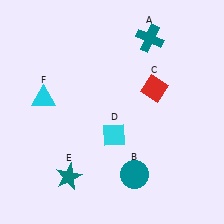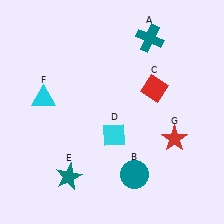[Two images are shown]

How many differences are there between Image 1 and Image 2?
There is 1 difference between the two images.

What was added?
A red star (G) was added in Image 2.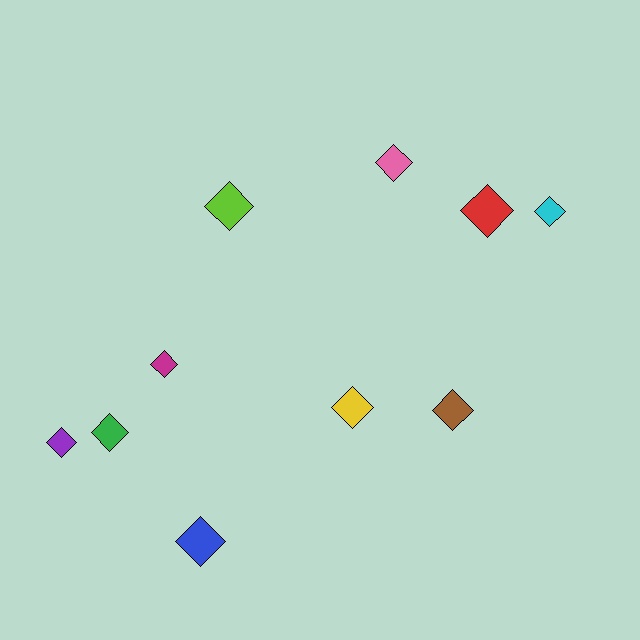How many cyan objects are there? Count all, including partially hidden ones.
There is 1 cyan object.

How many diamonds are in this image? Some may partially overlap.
There are 10 diamonds.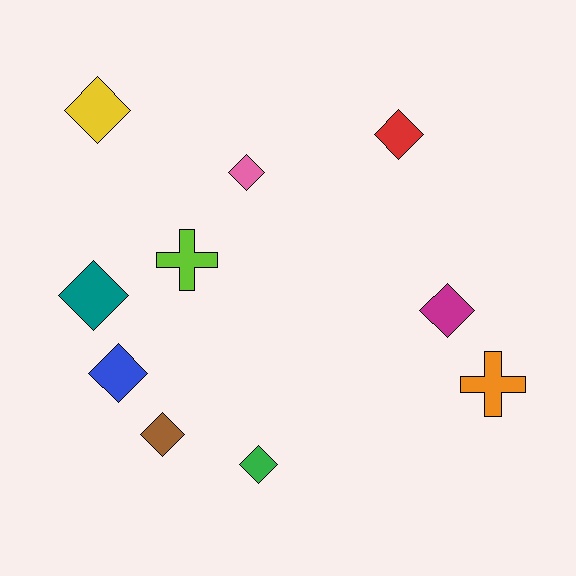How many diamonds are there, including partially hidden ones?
There are 8 diamonds.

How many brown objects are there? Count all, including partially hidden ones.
There is 1 brown object.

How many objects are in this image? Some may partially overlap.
There are 10 objects.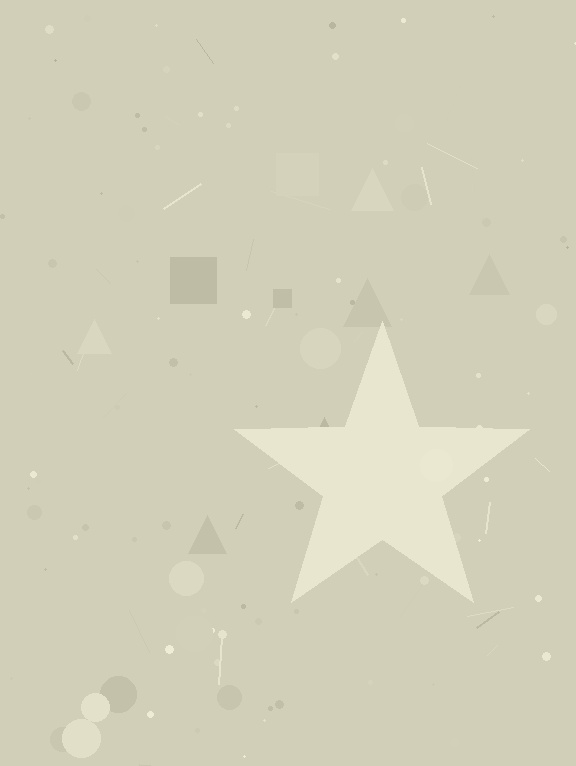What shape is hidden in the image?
A star is hidden in the image.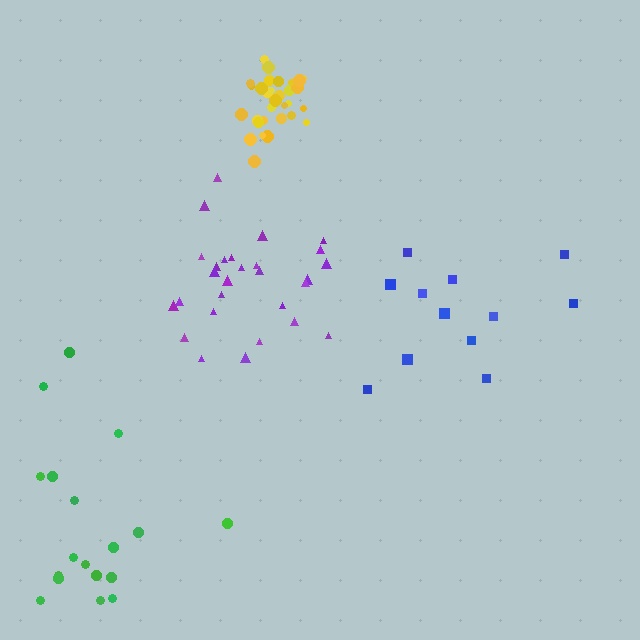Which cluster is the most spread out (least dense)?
Blue.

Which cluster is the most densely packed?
Yellow.